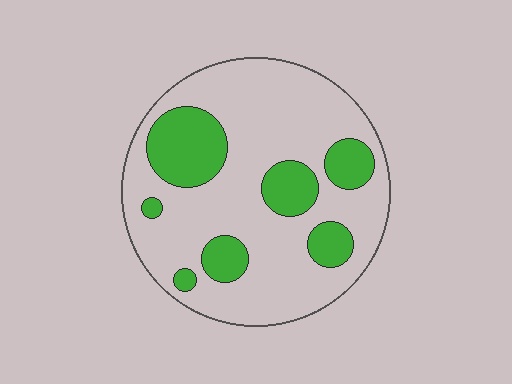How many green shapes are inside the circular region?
7.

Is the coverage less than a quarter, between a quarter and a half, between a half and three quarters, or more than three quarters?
Less than a quarter.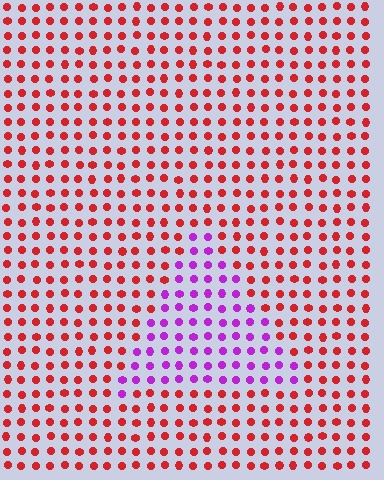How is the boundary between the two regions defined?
The boundary is defined purely by a slight shift in hue (about 65 degrees). Spacing, size, and orientation are identical on both sides.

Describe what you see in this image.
The image is filled with small red elements in a uniform arrangement. A triangle-shaped region is visible where the elements are tinted to a slightly different hue, forming a subtle color boundary.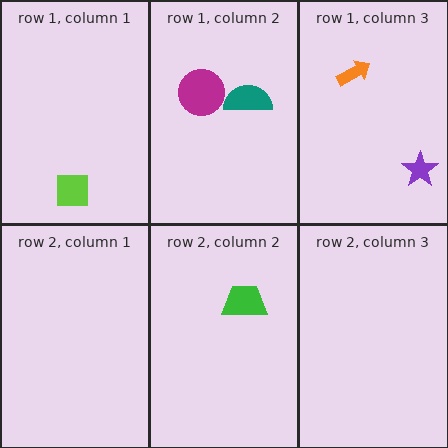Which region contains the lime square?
The row 1, column 1 region.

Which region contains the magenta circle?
The row 1, column 2 region.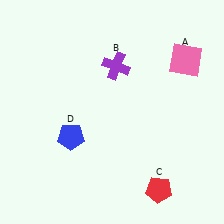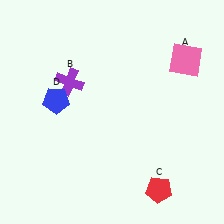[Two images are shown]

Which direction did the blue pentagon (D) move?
The blue pentagon (D) moved up.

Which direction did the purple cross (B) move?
The purple cross (B) moved left.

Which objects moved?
The objects that moved are: the purple cross (B), the blue pentagon (D).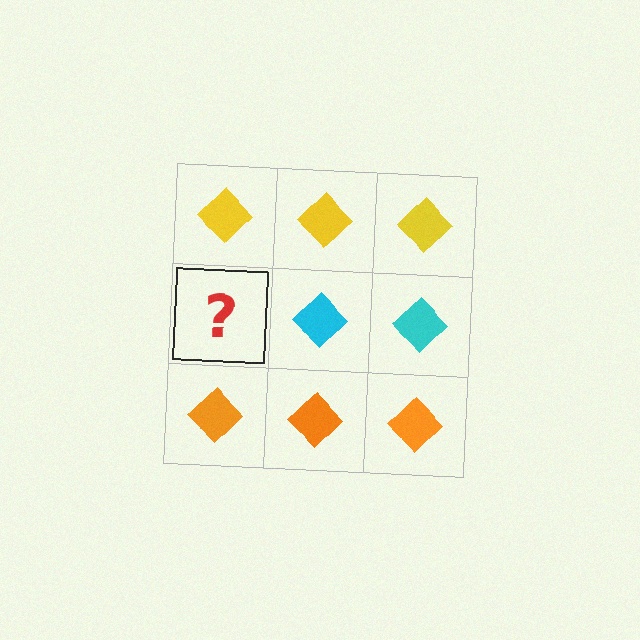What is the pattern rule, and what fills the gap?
The rule is that each row has a consistent color. The gap should be filled with a cyan diamond.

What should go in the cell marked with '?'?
The missing cell should contain a cyan diamond.